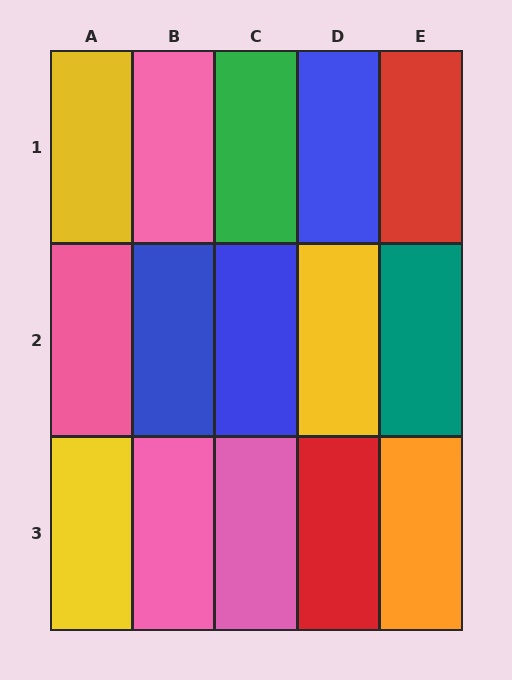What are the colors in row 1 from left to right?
Yellow, pink, green, blue, red.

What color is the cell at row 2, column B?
Blue.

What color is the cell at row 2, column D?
Yellow.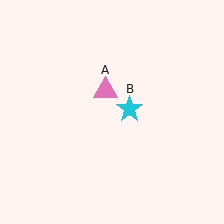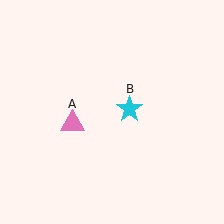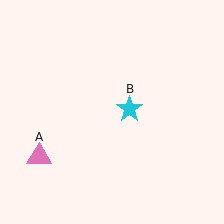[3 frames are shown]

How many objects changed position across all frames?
1 object changed position: pink triangle (object A).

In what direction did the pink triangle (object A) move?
The pink triangle (object A) moved down and to the left.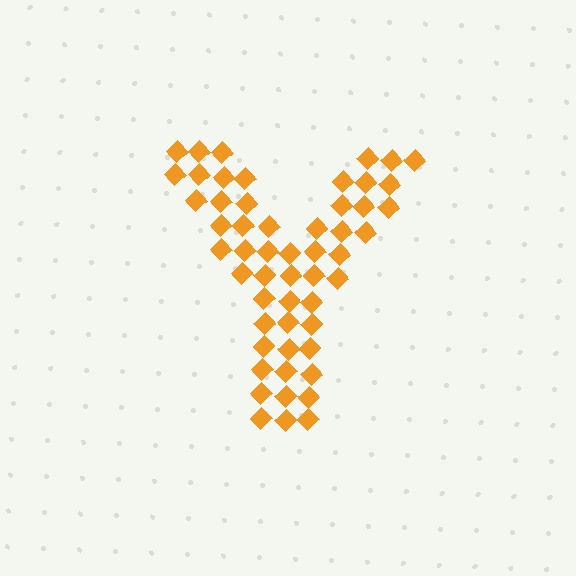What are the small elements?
The small elements are diamonds.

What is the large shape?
The large shape is the letter Y.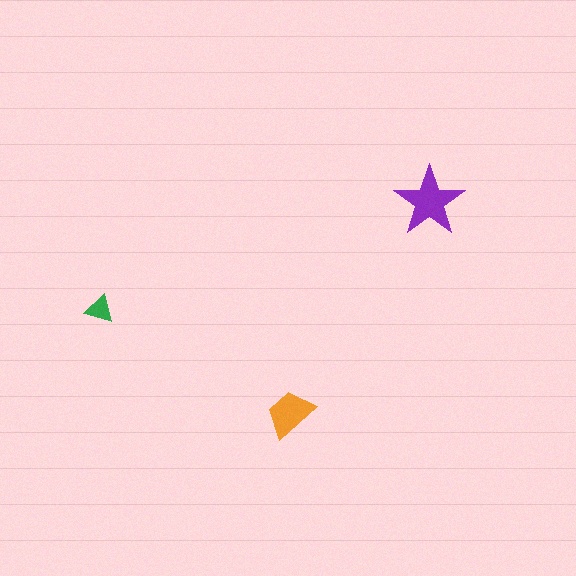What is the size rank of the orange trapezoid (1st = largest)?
2nd.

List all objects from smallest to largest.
The green triangle, the orange trapezoid, the purple star.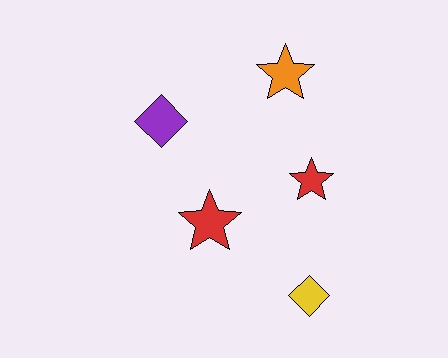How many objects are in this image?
There are 5 objects.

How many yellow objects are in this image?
There is 1 yellow object.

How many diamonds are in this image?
There are 2 diamonds.